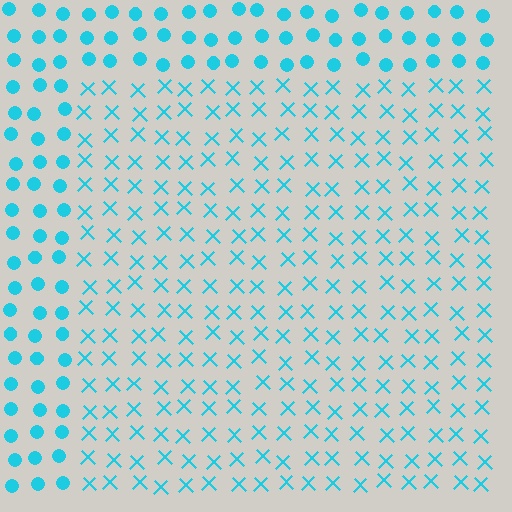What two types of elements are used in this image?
The image uses X marks inside the rectangle region and circles outside it.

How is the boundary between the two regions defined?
The boundary is defined by a change in element shape: X marks inside vs. circles outside. All elements share the same color and spacing.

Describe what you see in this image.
The image is filled with small cyan elements arranged in a uniform grid. A rectangle-shaped region contains X marks, while the surrounding area contains circles. The boundary is defined purely by the change in element shape.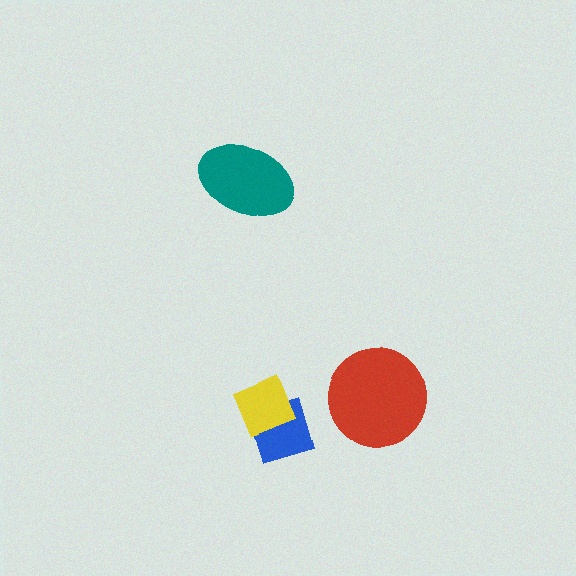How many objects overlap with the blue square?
1 object overlaps with the blue square.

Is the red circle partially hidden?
No, no other shape covers it.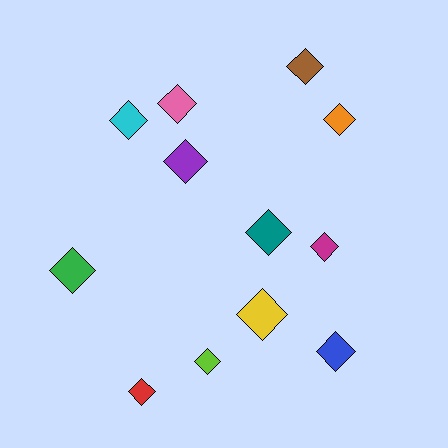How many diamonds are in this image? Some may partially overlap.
There are 12 diamonds.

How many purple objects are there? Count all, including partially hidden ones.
There is 1 purple object.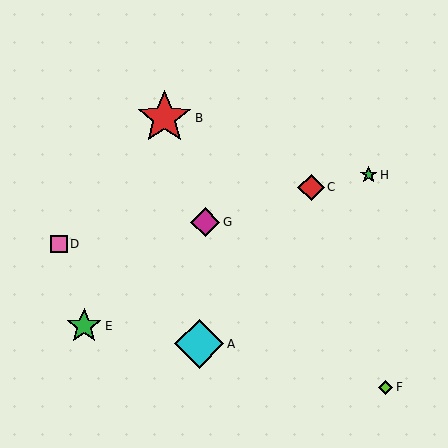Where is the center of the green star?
The center of the green star is at (84, 326).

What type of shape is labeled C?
Shape C is a red diamond.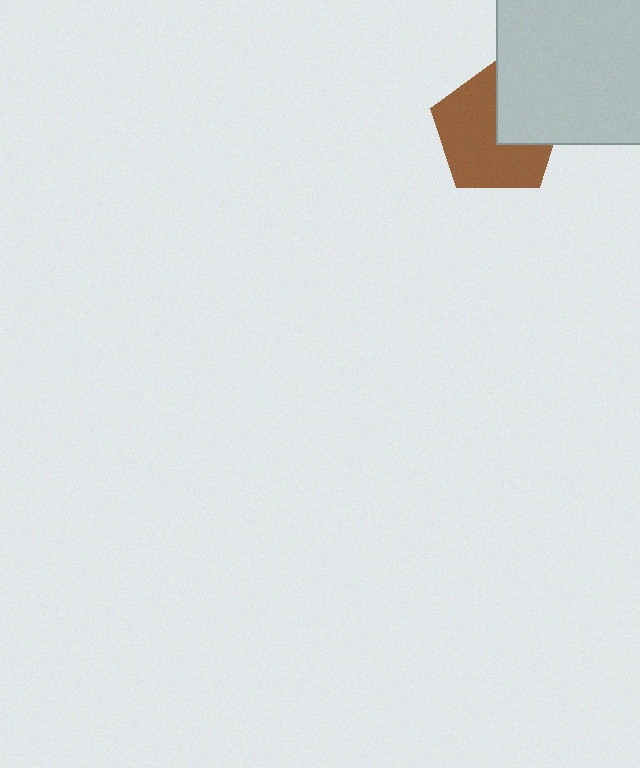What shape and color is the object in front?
The object in front is a light gray square.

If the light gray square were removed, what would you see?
You would see the complete brown pentagon.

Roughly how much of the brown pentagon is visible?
Most of it is visible (roughly 66%).